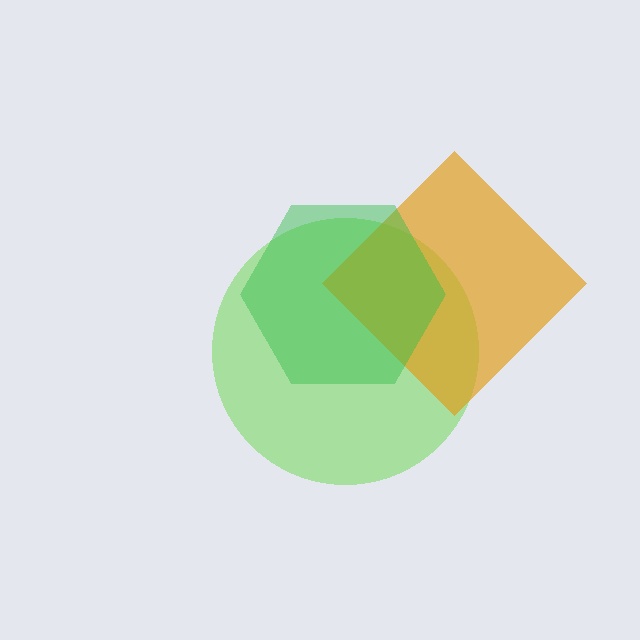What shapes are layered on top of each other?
The layered shapes are: a lime circle, an orange diamond, a green hexagon.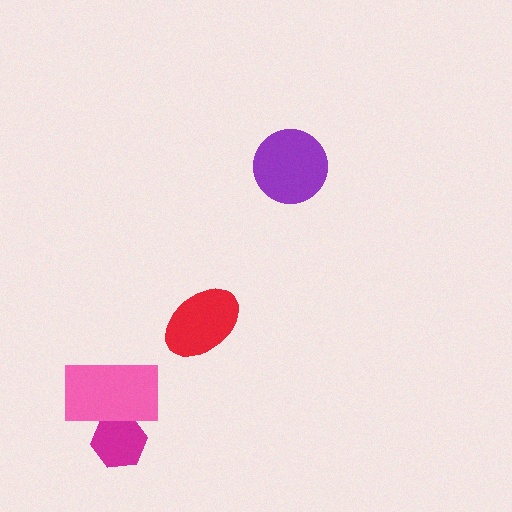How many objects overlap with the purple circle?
0 objects overlap with the purple circle.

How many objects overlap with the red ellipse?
0 objects overlap with the red ellipse.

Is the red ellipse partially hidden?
No, no other shape covers it.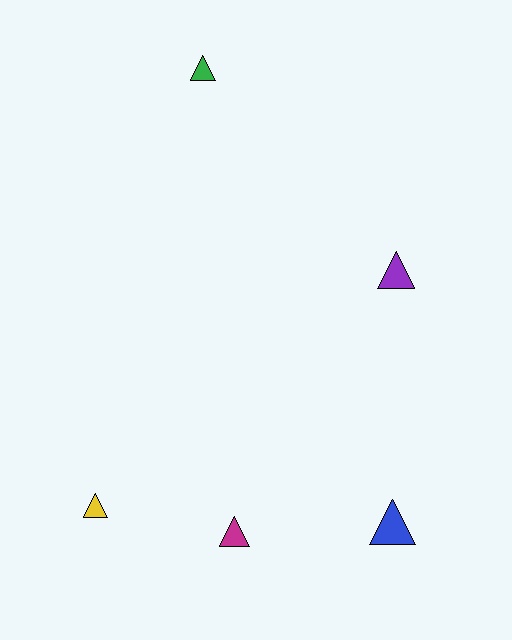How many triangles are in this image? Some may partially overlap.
There are 5 triangles.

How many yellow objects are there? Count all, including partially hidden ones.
There is 1 yellow object.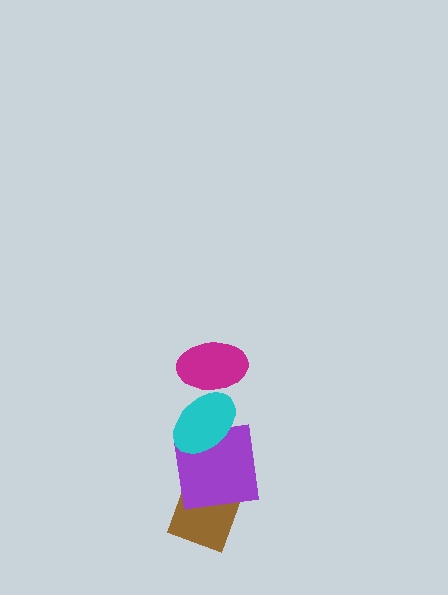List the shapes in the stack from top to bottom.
From top to bottom: the magenta ellipse, the cyan ellipse, the purple square, the brown diamond.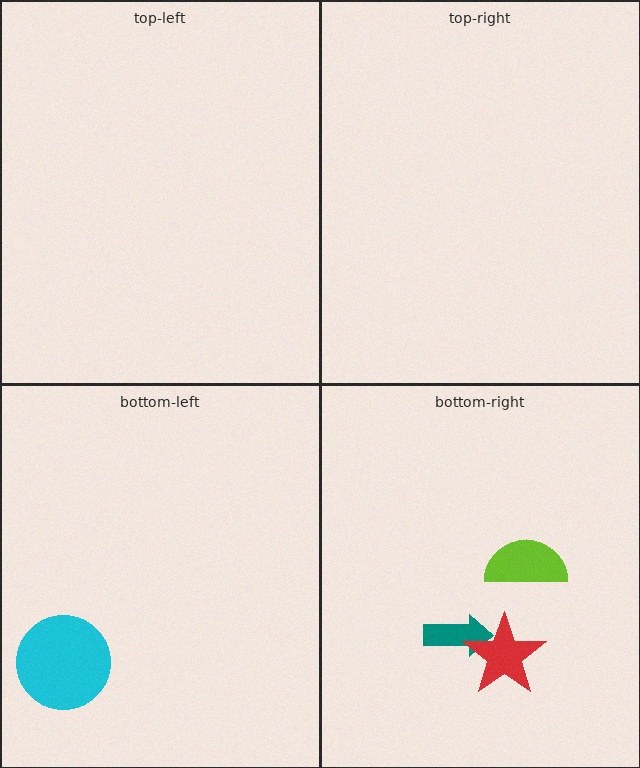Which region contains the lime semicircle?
The bottom-right region.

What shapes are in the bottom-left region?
The cyan circle.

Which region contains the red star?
The bottom-right region.